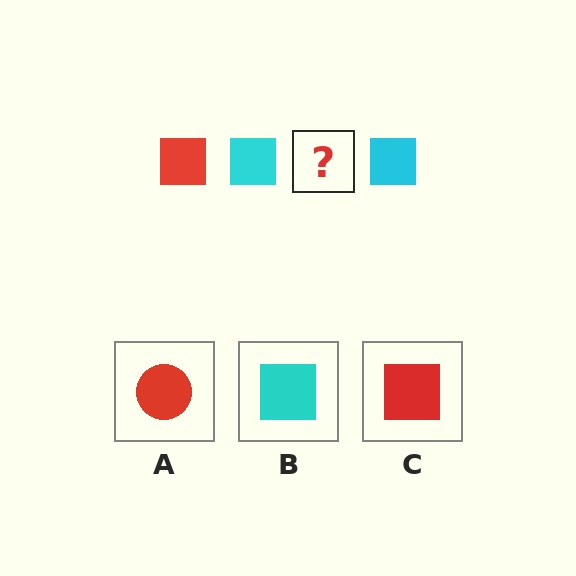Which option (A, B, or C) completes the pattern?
C.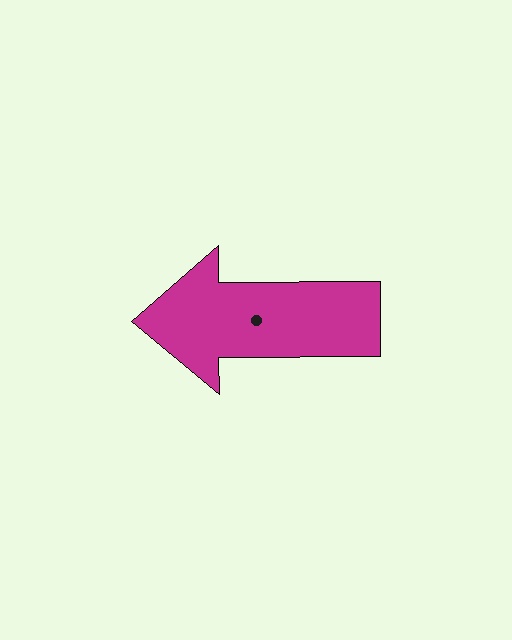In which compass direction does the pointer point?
West.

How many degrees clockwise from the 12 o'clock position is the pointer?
Approximately 270 degrees.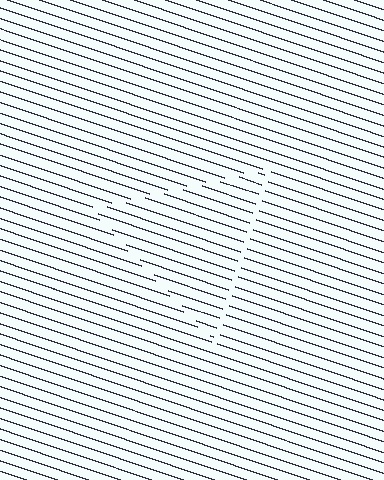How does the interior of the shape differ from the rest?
The interior of the shape contains the same grating, shifted by half a period — the contour is defined by the phase discontinuity where line-ends from the inner and outer gratings abut.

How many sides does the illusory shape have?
3 sides — the line-ends trace a triangle.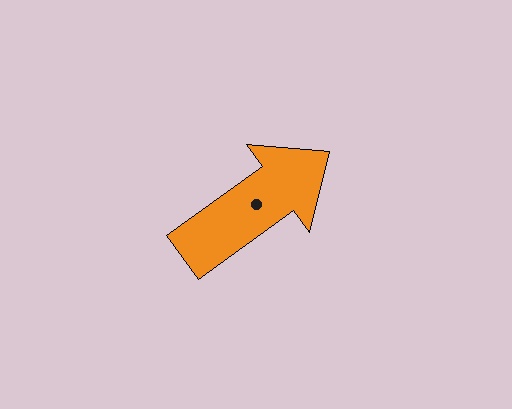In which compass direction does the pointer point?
Northeast.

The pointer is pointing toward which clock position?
Roughly 2 o'clock.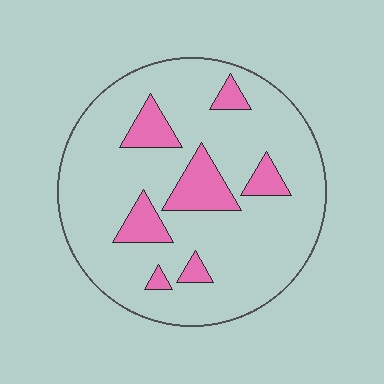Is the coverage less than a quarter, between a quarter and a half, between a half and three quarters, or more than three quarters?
Less than a quarter.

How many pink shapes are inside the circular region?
7.